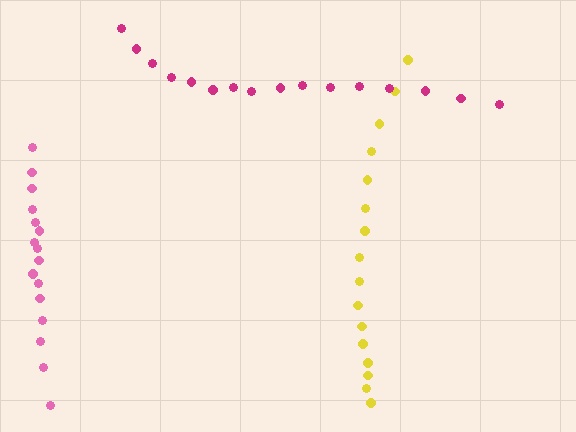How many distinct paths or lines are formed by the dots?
There are 3 distinct paths.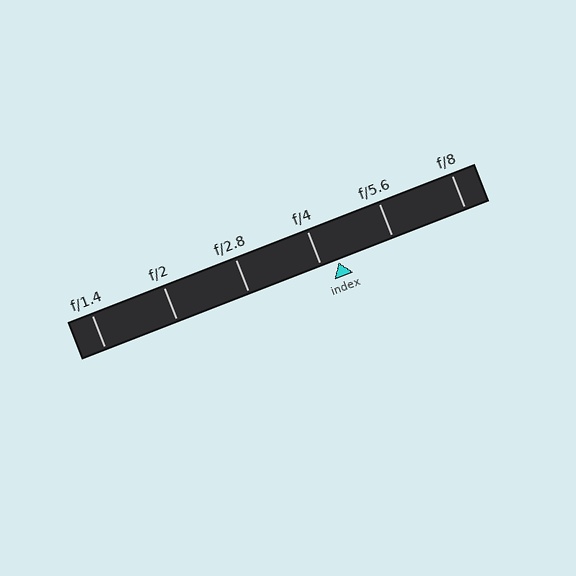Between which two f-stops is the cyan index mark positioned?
The index mark is between f/4 and f/5.6.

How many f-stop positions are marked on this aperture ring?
There are 6 f-stop positions marked.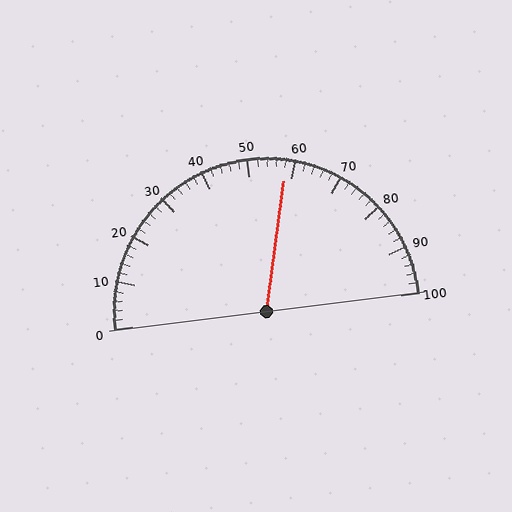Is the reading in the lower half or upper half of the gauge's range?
The reading is in the upper half of the range (0 to 100).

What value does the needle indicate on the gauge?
The needle indicates approximately 58.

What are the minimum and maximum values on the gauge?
The gauge ranges from 0 to 100.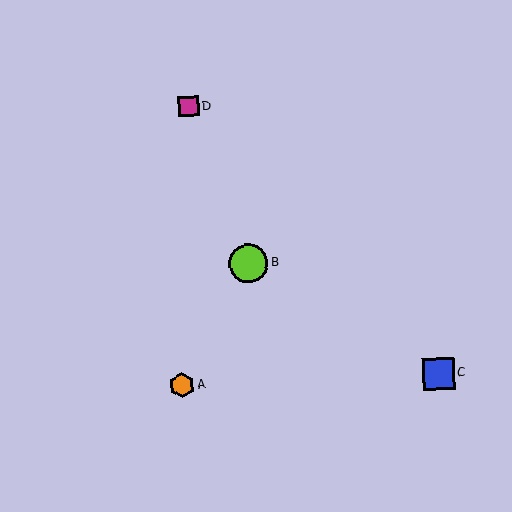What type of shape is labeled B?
Shape B is a lime circle.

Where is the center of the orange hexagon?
The center of the orange hexagon is at (182, 385).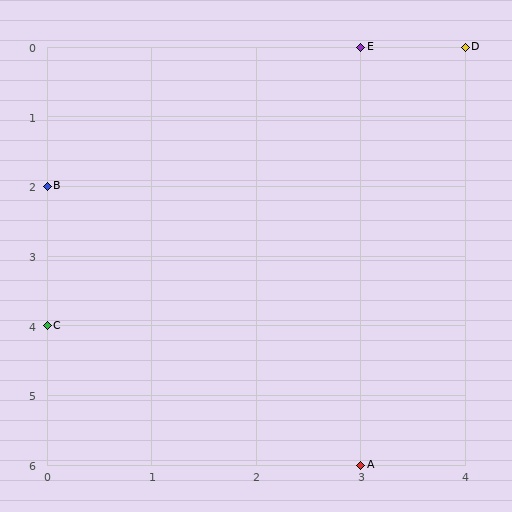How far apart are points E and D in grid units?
Points E and D are 1 column apart.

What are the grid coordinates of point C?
Point C is at grid coordinates (0, 4).